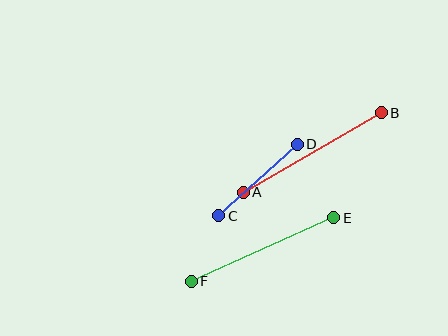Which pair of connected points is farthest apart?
Points A and B are farthest apart.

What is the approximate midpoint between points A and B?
The midpoint is at approximately (312, 153) pixels.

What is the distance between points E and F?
The distance is approximately 156 pixels.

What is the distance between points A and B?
The distance is approximately 159 pixels.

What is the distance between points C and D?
The distance is approximately 107 pixels.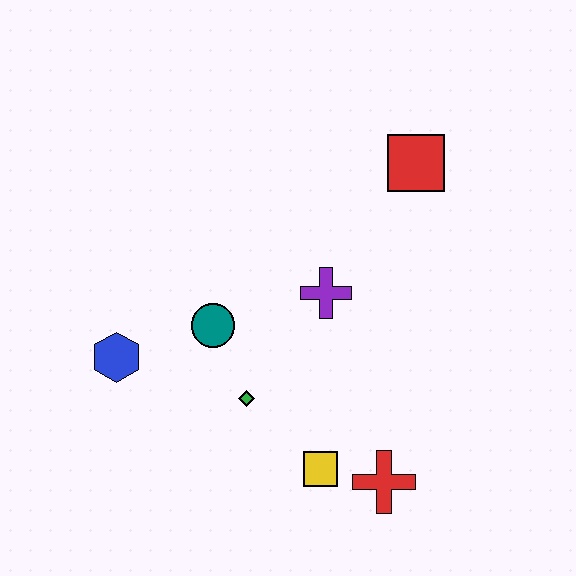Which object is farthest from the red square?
The blue hexagon is farthest from the red square.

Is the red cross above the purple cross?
No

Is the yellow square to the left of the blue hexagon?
No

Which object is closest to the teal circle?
The green diamond is closest to the teal circle.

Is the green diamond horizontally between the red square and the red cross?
No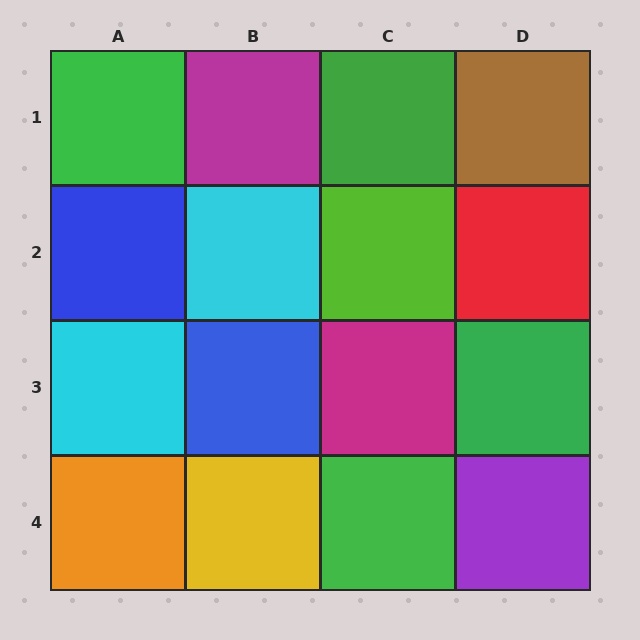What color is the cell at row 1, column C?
Green.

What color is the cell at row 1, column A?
Green.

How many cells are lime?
1 cell is lime.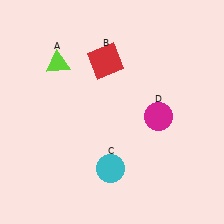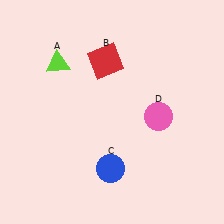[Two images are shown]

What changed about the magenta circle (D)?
In Image 1, D is magenta. In Image 2, it changed to pink.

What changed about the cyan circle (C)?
In Image 1, C is cyan. In Image 2, it changed to blue.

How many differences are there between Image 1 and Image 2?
There are 2 differences between the two images.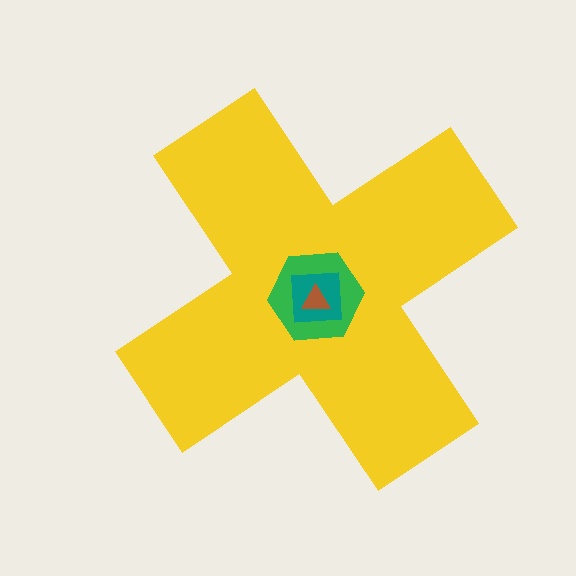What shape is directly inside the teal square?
The brown triangle.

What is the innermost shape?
The brown triangle.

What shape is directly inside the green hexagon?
The teal square.